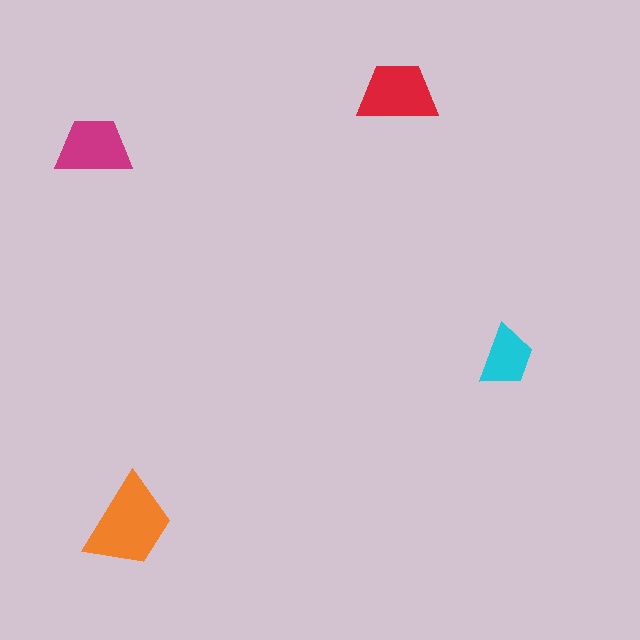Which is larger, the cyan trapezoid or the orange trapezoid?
The orange one.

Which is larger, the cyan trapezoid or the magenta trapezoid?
The magenta one.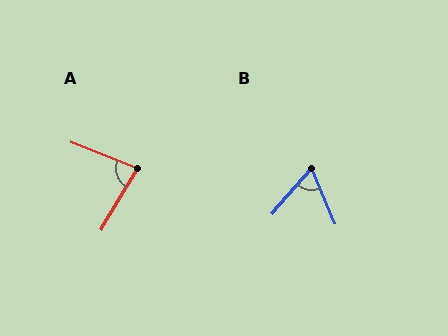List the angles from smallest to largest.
B (64°), A (81°).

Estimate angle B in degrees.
Approximately 64 degrees.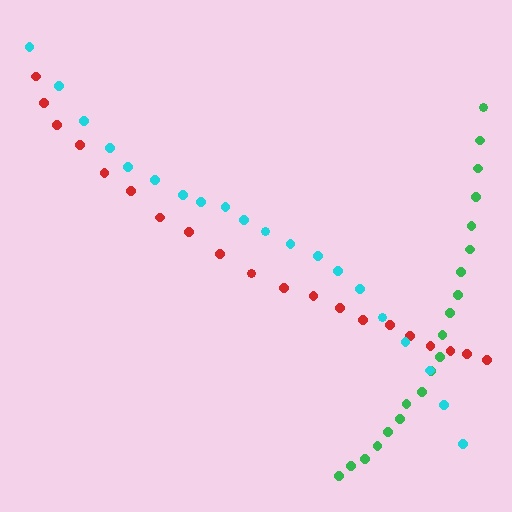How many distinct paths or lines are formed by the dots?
There are 3 distinct paths.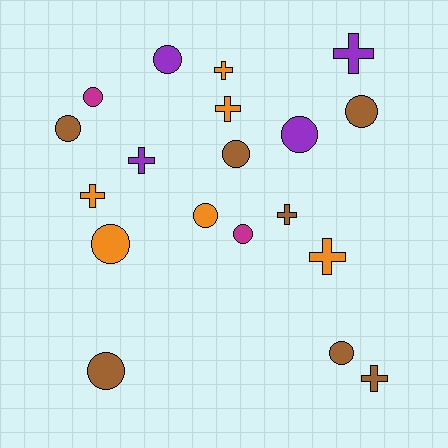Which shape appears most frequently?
Circle, with 11 objects.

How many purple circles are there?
There are 2 purple circles.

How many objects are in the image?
There are 19 objects.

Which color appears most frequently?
Brown, with 7 objects.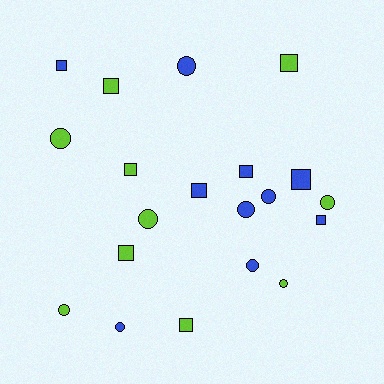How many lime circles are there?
There are 5 lime circles.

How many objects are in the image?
There are 20 objects.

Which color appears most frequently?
Lime, with 10 objects.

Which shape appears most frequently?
Circle, with 10 objects.